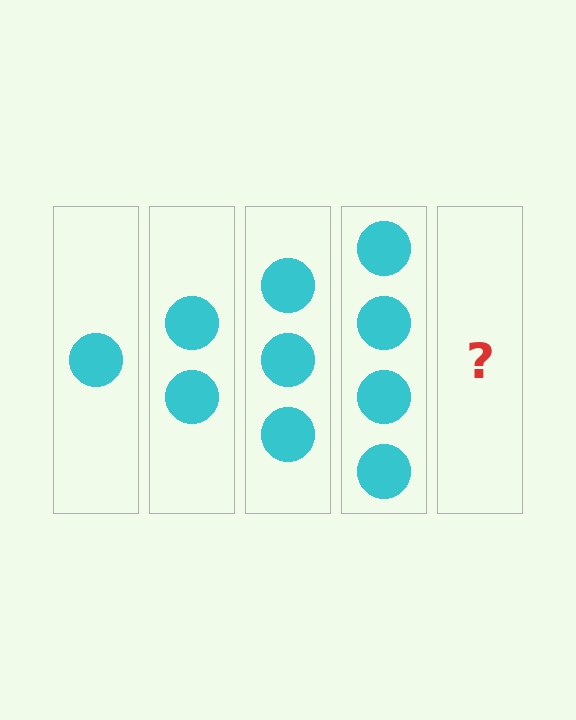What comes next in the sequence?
The next element should be 5 circles.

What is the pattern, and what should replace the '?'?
The pattern is that each step adds one more circle. The '?' should be 5 circles.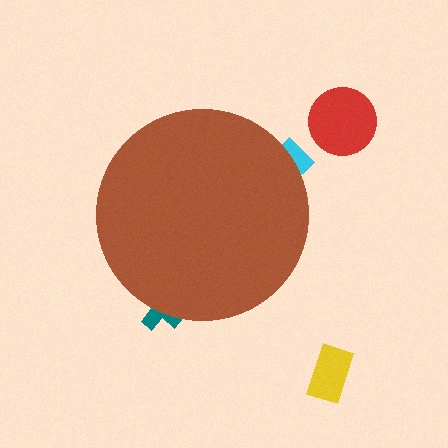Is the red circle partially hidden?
No, the red circle is fully visible.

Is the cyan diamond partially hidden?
Yes, the cyan diamond is partially hidden behind the brown circle.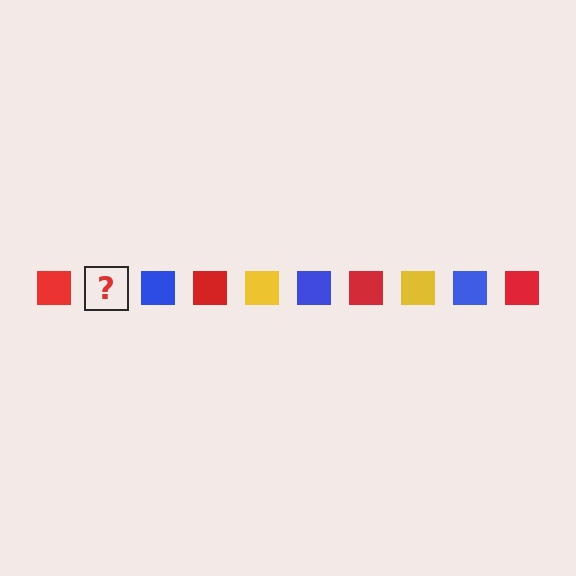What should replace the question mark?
The question mark should be replaced with a yellow square.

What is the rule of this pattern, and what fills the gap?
The rule is that the pattern cycles through red, yellow, blue squares. The gap should be filled with a yellow square.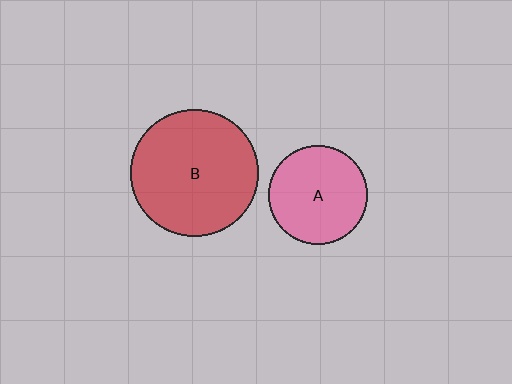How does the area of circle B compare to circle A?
Approximately 1.6 times.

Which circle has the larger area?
Circle B (red).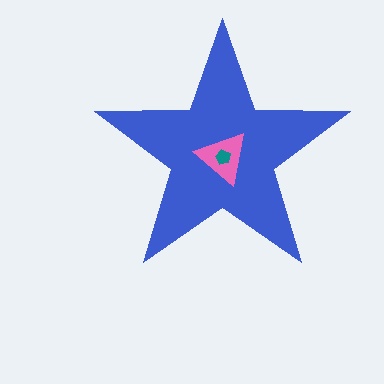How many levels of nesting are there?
3.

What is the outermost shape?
The blue star.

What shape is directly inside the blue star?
The pink triangle.